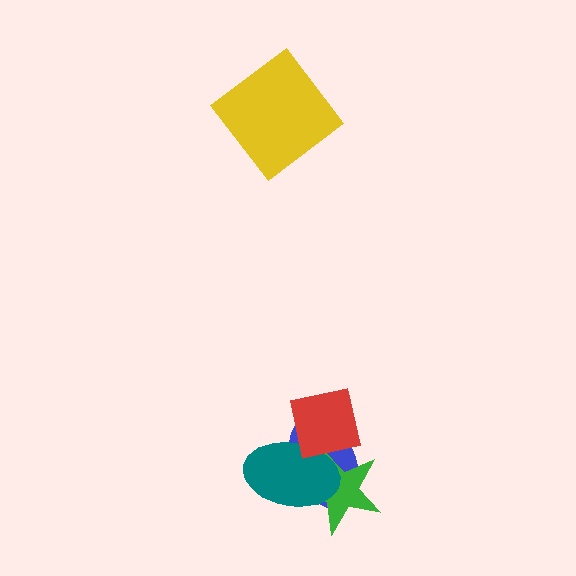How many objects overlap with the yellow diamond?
0 objects overlap with the yellow diamond.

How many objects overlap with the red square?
3 objects overlap with the red square.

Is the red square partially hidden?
No, no other shape covers it.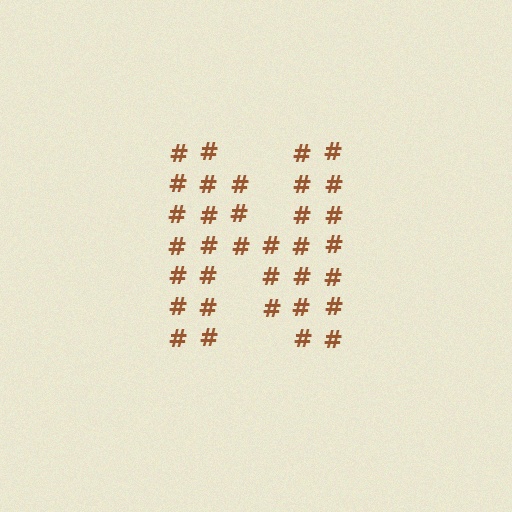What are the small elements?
The small elements are hash symbols.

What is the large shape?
The large shape is the letter N.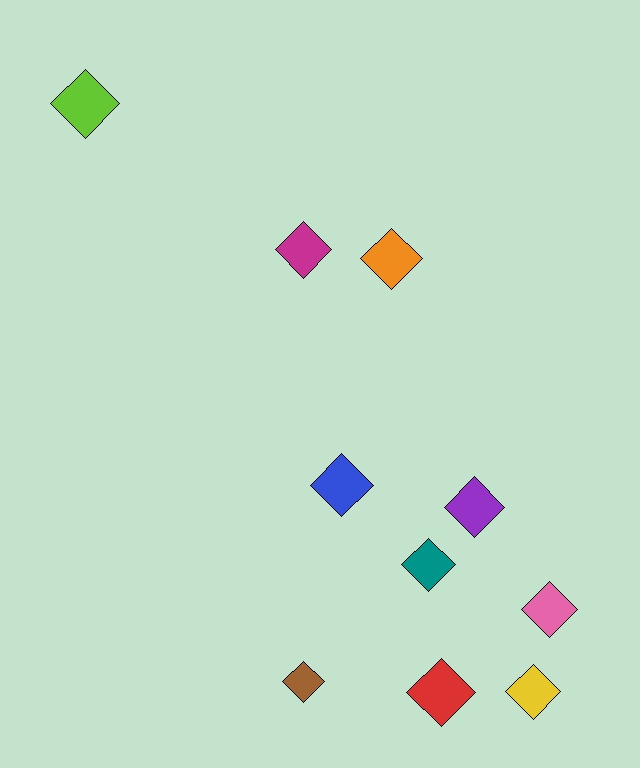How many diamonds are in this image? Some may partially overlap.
There are 10 diamonds.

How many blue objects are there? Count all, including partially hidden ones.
There is 1 blue object.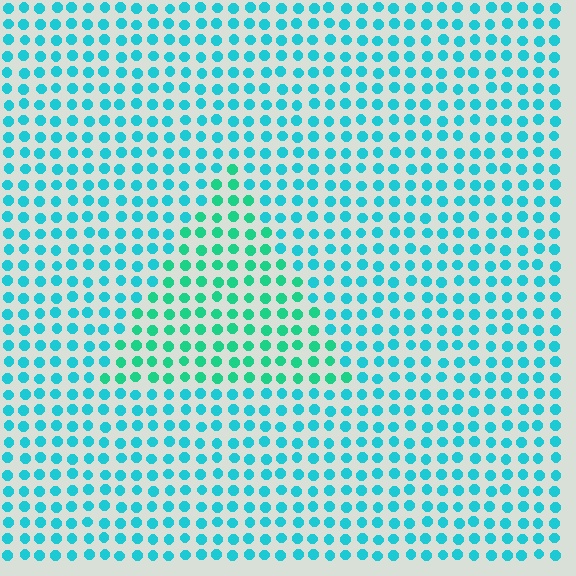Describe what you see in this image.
The image is filled with small cyan elements in a uniform arrangement. A triangle-shaped region is visible where the elements are tinted to a slightly different hue, forming a subtle color boundary.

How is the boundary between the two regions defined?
The boundary is defined purely by a slight shift in hue (about 28 degrees). Spacing, size, and orientation are identical on both sides.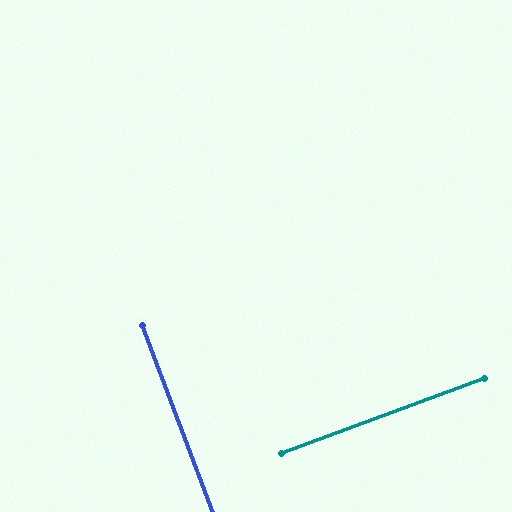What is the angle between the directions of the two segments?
Approximately 90 degrees.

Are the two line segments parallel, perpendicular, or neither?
Perpendicular — they meet at approximately 90°.